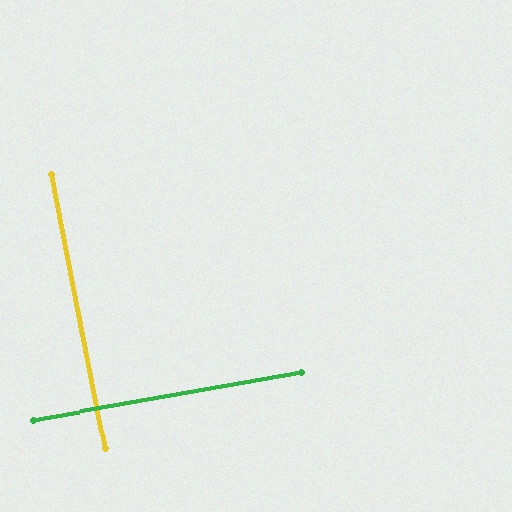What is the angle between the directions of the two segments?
Approximately 89 degrees.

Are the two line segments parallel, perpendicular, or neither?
Perpendicular — they meet at approximately 89°.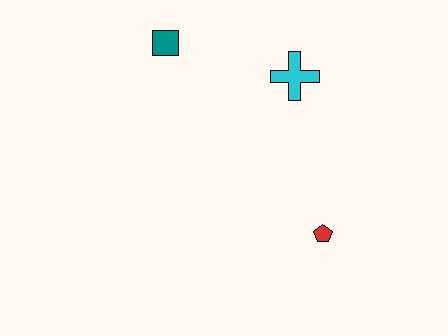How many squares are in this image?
There is 1 square.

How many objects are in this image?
There are 3 objects.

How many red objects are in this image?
There is 1 red object.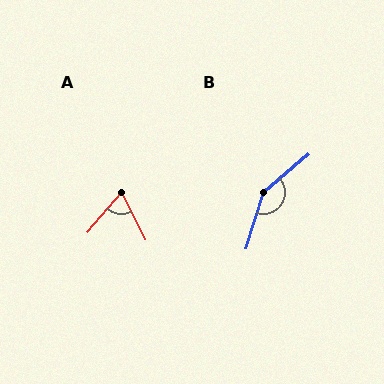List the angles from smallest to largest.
A (66°), B (147°).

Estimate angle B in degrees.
Approximately 147 degrees.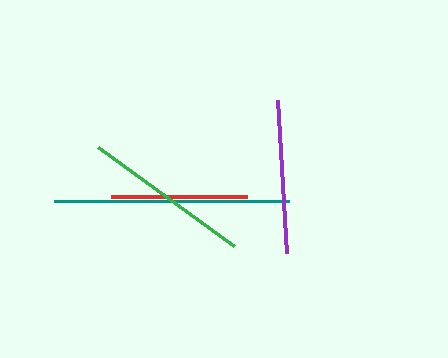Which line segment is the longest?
The teal line is the longest at approximately 235 pixels.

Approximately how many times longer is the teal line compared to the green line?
The teal line is approximately 1.4 times the length of the green line.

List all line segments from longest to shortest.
From longest to shortest: teal, green, purple, red.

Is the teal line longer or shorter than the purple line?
The teal line is longer than the purple line.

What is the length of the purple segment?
The purple segment is approximately 154 pixels long.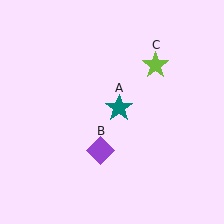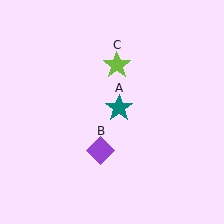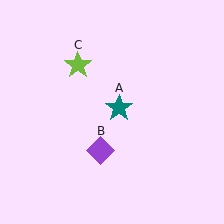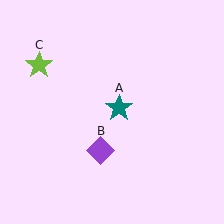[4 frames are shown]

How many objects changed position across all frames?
1 object changed position: lime star (object C).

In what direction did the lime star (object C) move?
The lime star (object C) moved left.